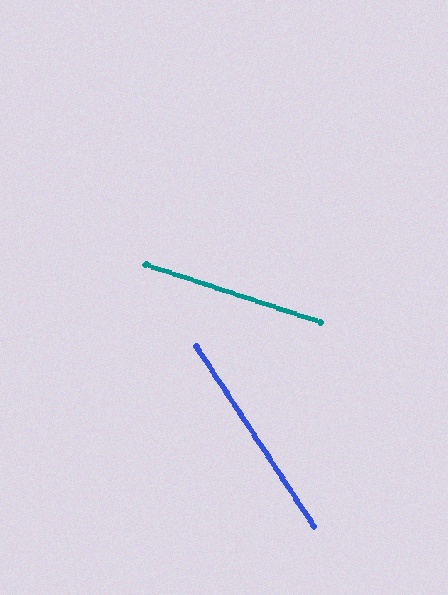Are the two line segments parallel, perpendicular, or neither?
Neither parallel nor perpendicular — they differ by about 39°.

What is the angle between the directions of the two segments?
Approximately 39 degrees.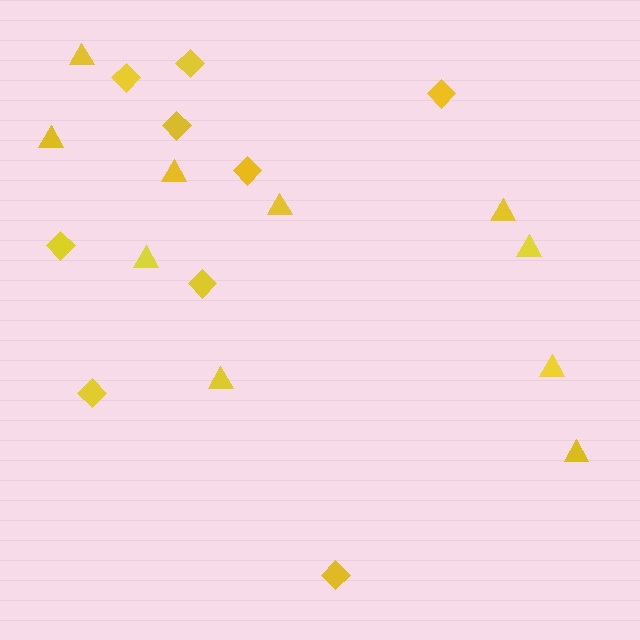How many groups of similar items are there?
There are 2 groups: one group of triangles (10) and one group of diamonds (9).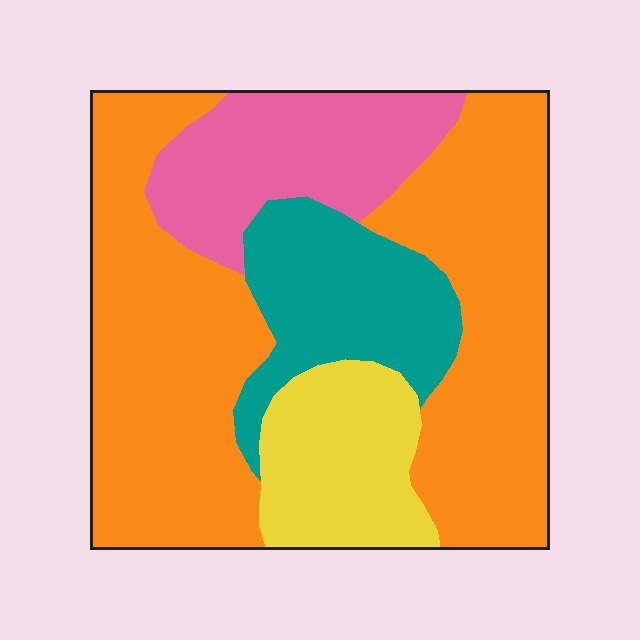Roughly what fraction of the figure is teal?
Teal takes up less than a quarter of the figure.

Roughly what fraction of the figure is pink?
Pink covers around 15% of the figure.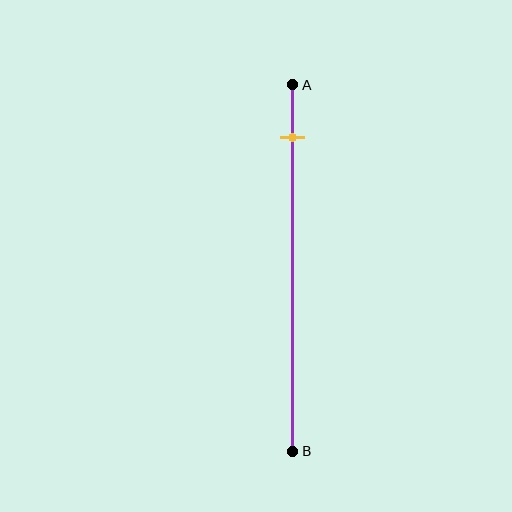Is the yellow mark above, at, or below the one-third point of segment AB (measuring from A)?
The yellow mark is above the one-third point of segment AB.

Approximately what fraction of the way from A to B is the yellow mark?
The yellow mark is approximately 15% of the way from A to B.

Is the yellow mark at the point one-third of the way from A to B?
No, the mark is at about 15% from A, not at the 33% one-third point.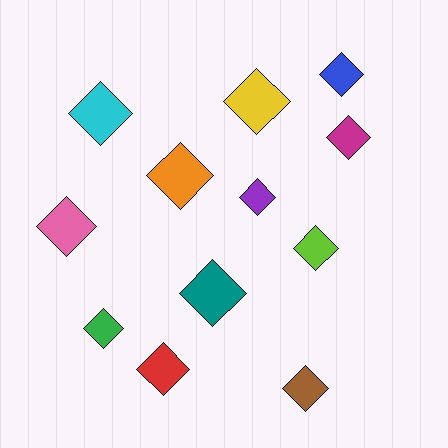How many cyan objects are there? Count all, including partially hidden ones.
There is 1 cyan object.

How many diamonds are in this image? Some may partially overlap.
There are 12 diamonds.